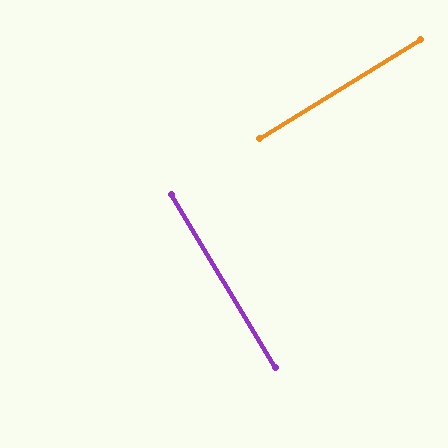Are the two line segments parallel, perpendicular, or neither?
Perpendicular — they meet at approximately 89°.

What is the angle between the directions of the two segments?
Approximately 89 degrees.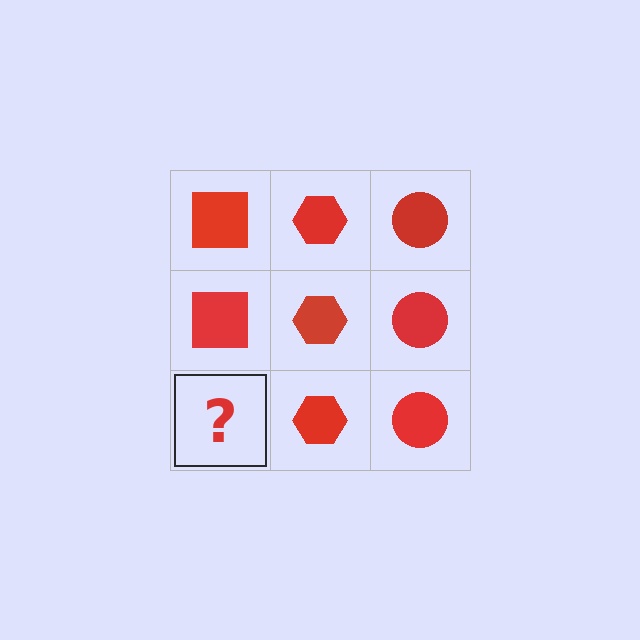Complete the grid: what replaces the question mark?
The question mark should be replaced with a red square.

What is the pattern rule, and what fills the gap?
The rule is that each column has a consistent shape. The gap should be filled with a red square.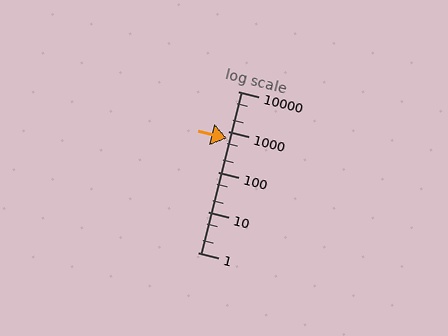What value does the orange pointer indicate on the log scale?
The pointer indicates approximately 660.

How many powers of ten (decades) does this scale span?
The scale spans 4 decades, from 1 to 10000.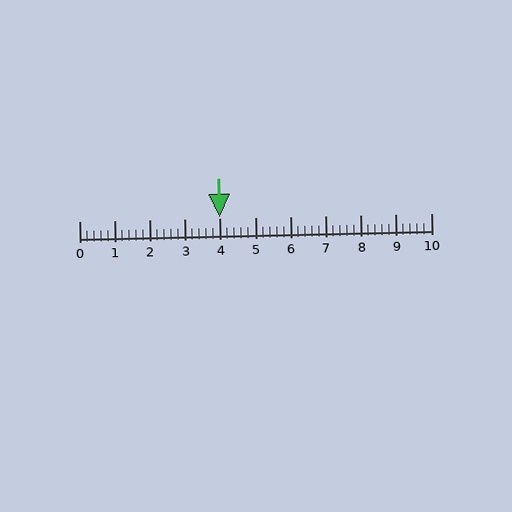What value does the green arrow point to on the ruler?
The green arrow points to approximately 4.0.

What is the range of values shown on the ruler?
The ruler shows values from 0 to 10.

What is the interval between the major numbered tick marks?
The major tick marks are spaced 1 units apart.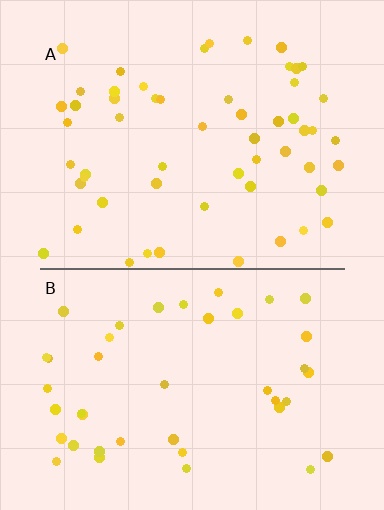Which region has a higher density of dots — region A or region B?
A (the top).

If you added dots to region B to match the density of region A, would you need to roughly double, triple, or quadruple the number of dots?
Approximately double.